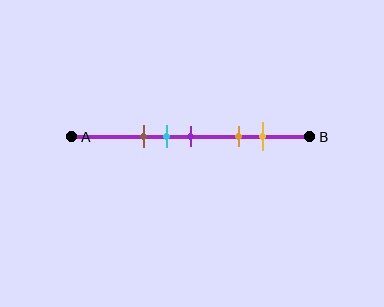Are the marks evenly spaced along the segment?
No, the marks are not evenly spaced.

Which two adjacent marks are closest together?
The cyan and purple marks are the closest adjacent pair.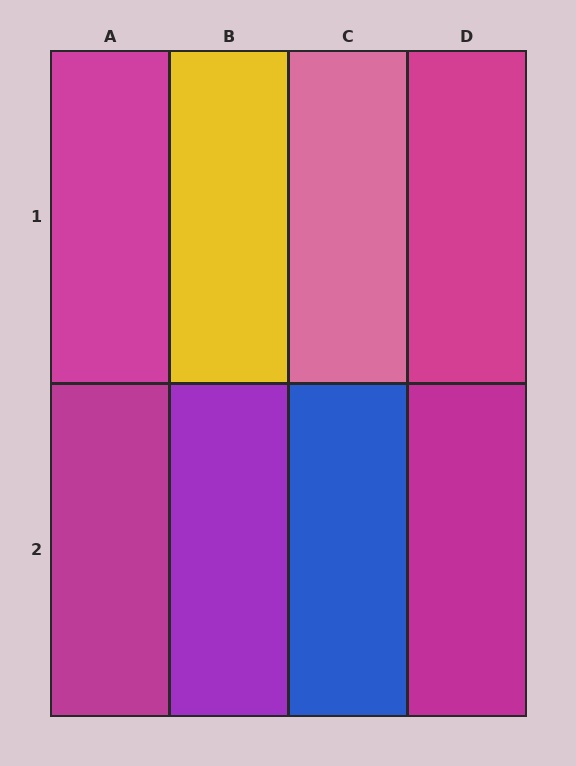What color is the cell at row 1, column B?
Yellow.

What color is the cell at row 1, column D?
Magenta.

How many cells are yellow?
1 cell is yellow.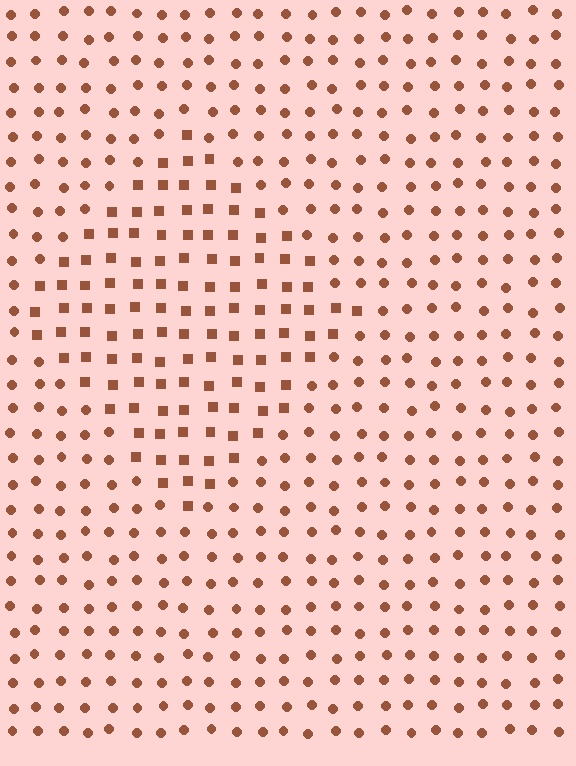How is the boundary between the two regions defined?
The boundary is defined by a change in element shape: squares inside vs. circles outside. All elements share the same color and spacing.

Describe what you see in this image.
The image is filled with small brown elements arranged in a uniform grid. A diamond-shaped region contains squares, while the surrounding area contains circles. The boundary is defined purely by the change in element shape.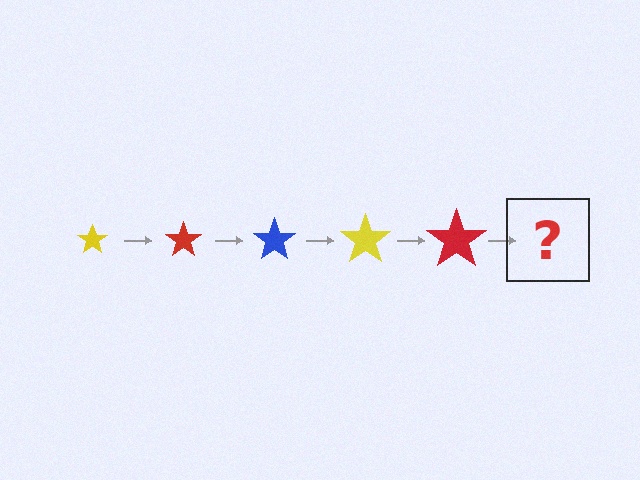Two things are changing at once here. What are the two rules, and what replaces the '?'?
The two rules are that the star grows larger each step and the color cycles through yellow, red, and blue. The '?' should be a blue star, larger than the previous one.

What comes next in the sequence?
The next element should be a blue star, larger than the previous one.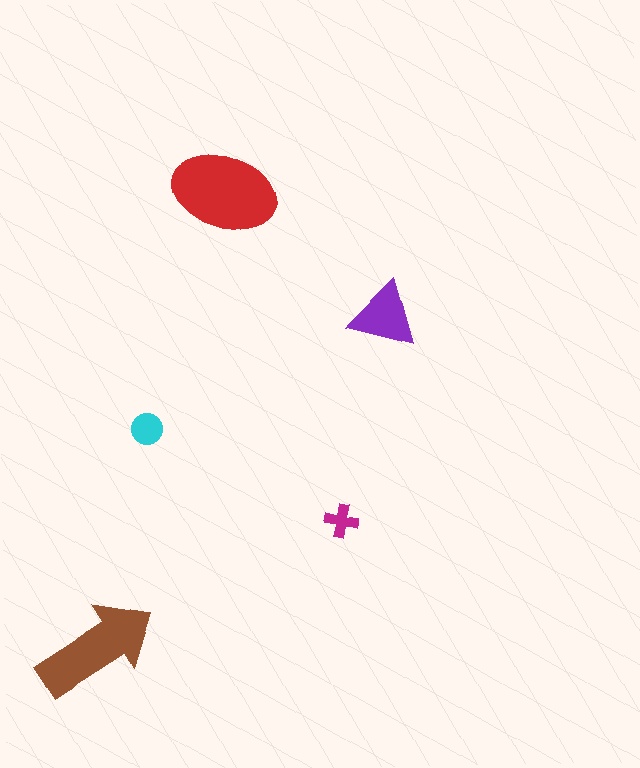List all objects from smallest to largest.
The magenta cross, the cyan circle, the purple triangle, the brown arrow, the red ellipse.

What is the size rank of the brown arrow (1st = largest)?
2nd.